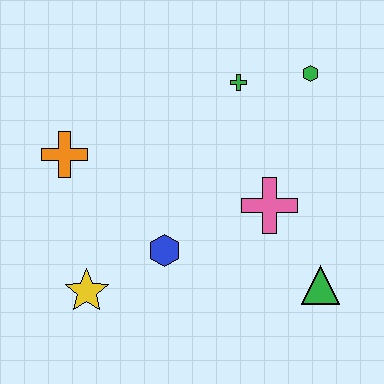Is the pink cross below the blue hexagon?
No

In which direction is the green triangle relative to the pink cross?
The green triangle is below the pink cross.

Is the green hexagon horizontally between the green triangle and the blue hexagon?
Yes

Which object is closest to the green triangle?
The pink cross is closest to the green triangle.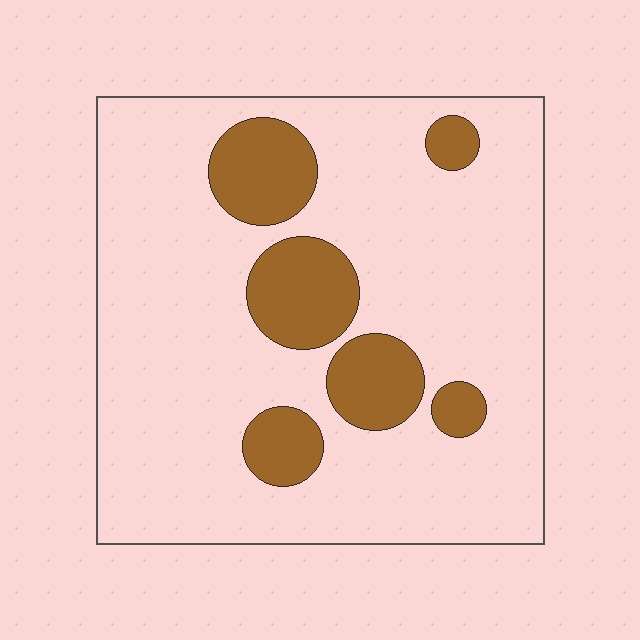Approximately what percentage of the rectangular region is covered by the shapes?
Approximately 20%.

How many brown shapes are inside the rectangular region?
6.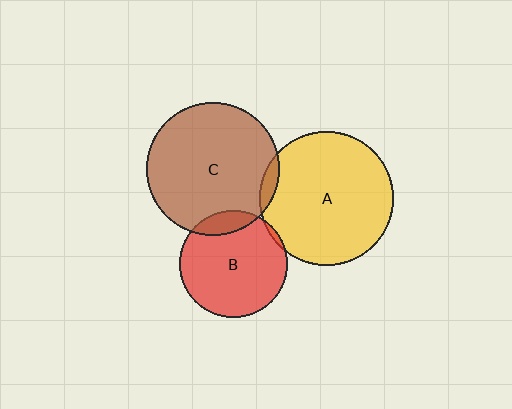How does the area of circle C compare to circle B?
Approximately 1.5 times.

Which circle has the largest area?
Circle A (yellow).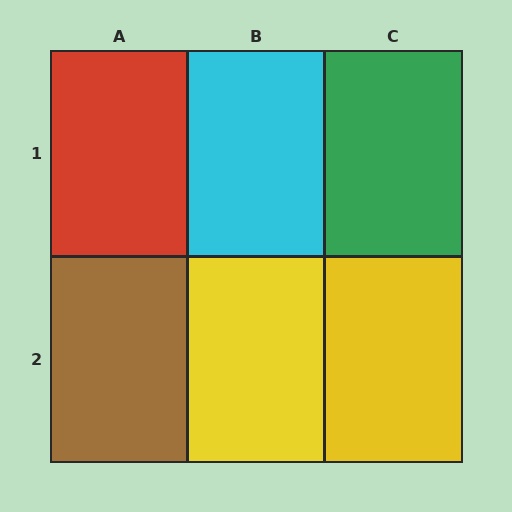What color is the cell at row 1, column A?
Red.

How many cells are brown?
1 cell is brown.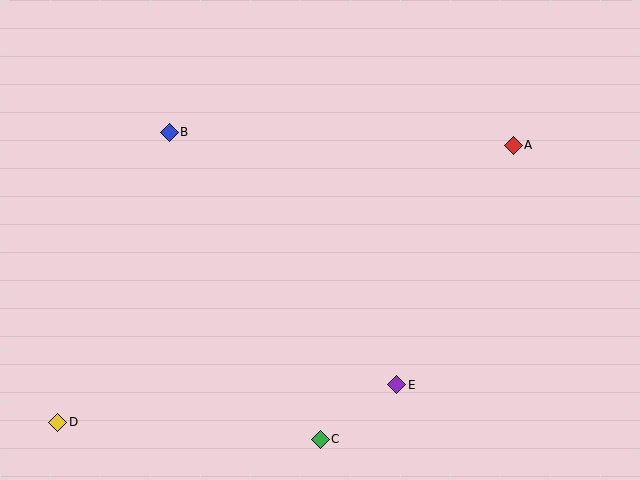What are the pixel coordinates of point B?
Point B is at (169, 132).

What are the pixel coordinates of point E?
Point E is at (397, 385).